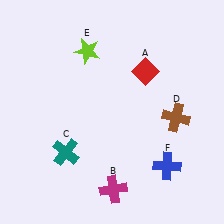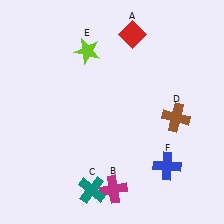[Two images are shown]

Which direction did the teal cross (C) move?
The teal cross (C) moved down.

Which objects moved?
The objects that moved are: the red diamond (A), the teal cross (C).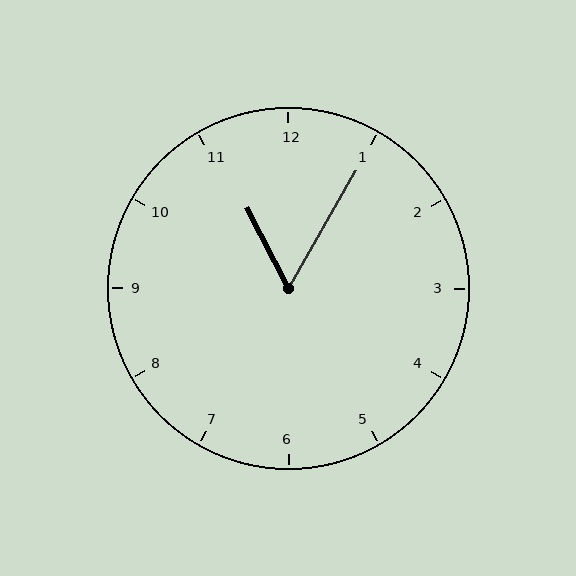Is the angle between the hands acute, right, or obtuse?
It is acute.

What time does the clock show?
11:05.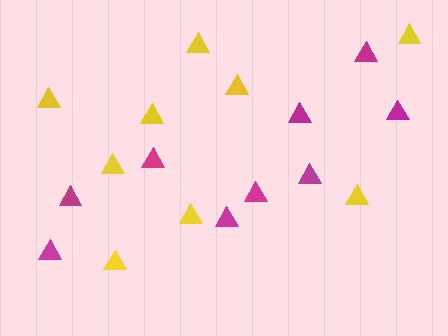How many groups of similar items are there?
There are 2 groups: one group of yellow triangles (9) and one group of magenta triangles (9).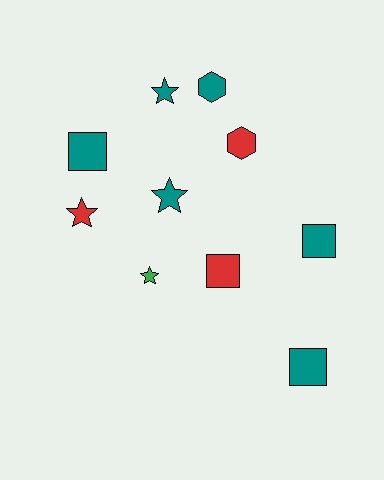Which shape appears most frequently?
Square, with 4 objects.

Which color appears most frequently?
Teal, with 6 objects.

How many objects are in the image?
There are 10 objects.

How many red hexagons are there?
There is 1 red hexagon.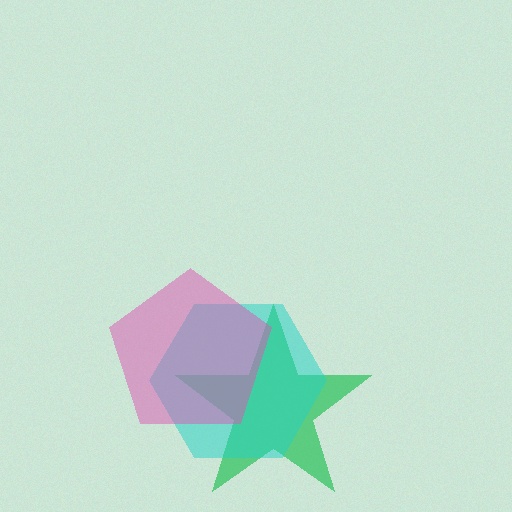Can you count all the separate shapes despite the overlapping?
Yes, there are 3 separate shapes.